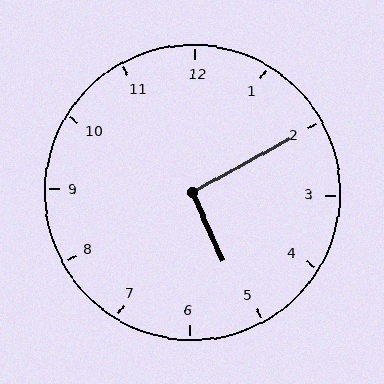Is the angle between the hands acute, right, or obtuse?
It is right.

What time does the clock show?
5:10.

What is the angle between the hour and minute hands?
Approximately 95 degrees.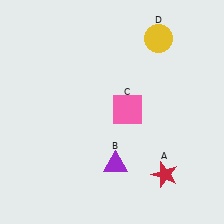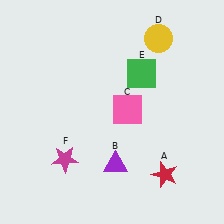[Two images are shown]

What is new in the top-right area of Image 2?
A green square (E) was added in the top-right area of Image 2.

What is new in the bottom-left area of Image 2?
A magenta star (F) was added in the bottom-left area of Image 2.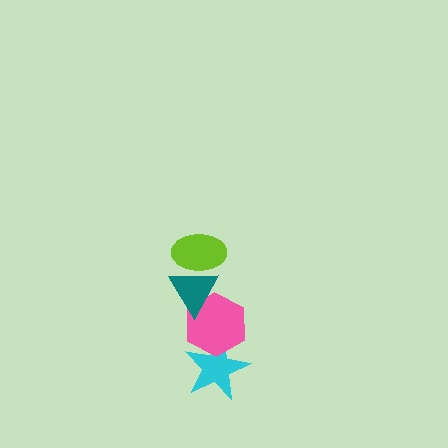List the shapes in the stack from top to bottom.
From top to bottom: the lime ellipse, the teal triangle, the pink hexagon, the cyan star.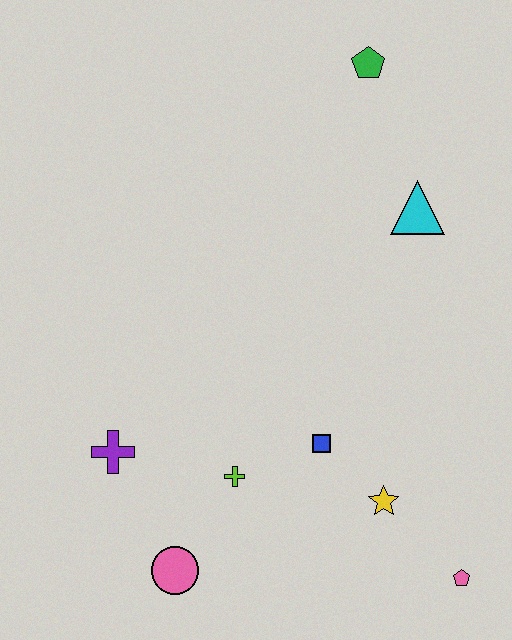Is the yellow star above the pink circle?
Yes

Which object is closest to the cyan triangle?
The green pentagon is closest to the cyan triangle.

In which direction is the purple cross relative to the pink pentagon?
The purple cross is to the left of the pink pentagon.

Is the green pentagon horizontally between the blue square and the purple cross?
No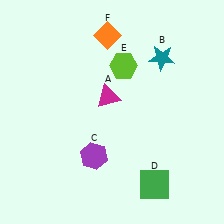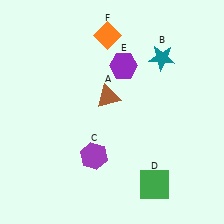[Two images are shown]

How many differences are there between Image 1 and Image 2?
There are 2 differences between the two images.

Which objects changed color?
A changed from magenta to brown. E changed from lime to purple.